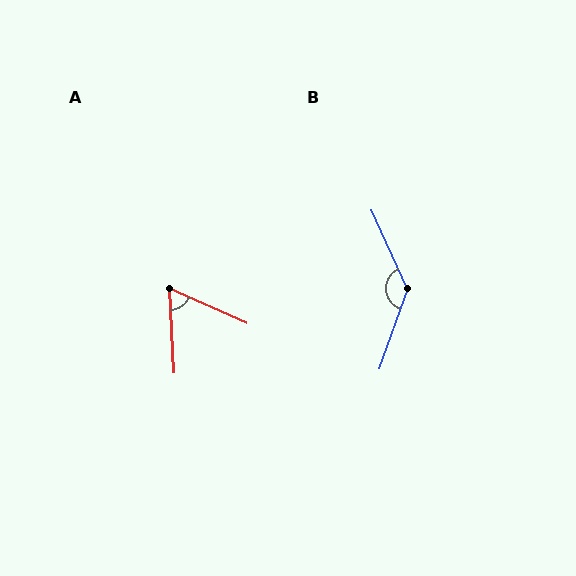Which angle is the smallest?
A, at approximately 63 degrees.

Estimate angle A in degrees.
Approximately 63 degrees.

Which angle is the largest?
B, at approximately 136 degrees.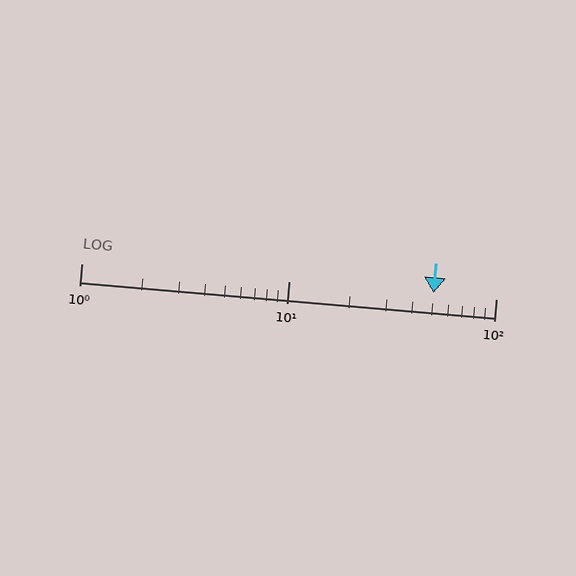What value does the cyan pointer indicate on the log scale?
The pointer indicates approximately 50.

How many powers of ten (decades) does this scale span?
The scale spans 2 decades, from 1 to 100.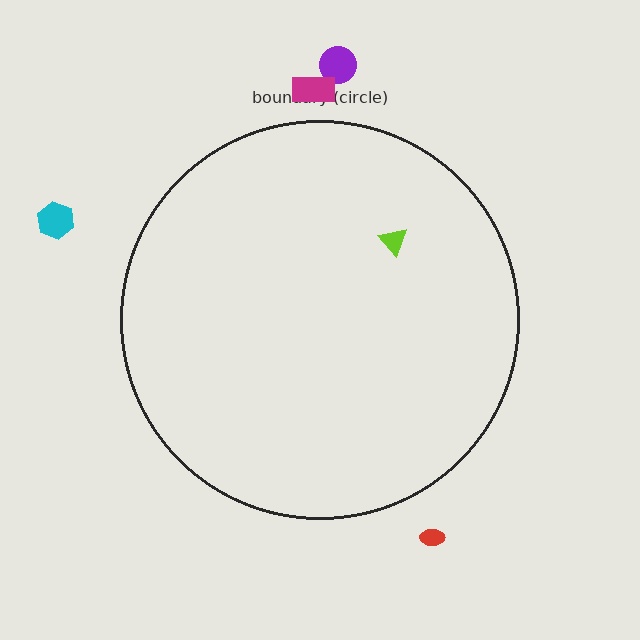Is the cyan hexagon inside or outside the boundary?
Outside.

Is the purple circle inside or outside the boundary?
Outside.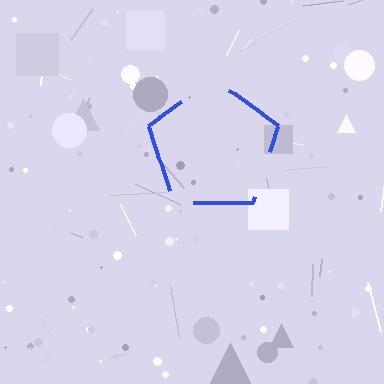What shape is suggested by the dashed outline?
The dashed outline suggests a pentagon.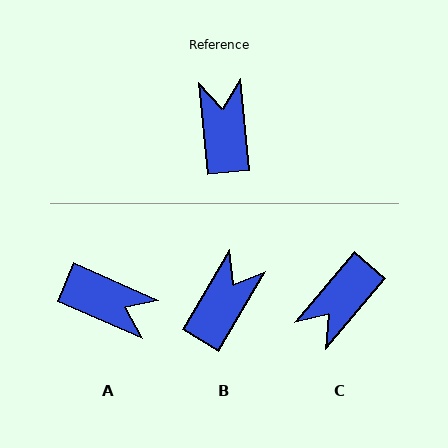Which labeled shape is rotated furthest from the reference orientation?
C, about 134 degrees away.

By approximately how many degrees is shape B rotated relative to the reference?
Approximately 37 degrees clockwise.